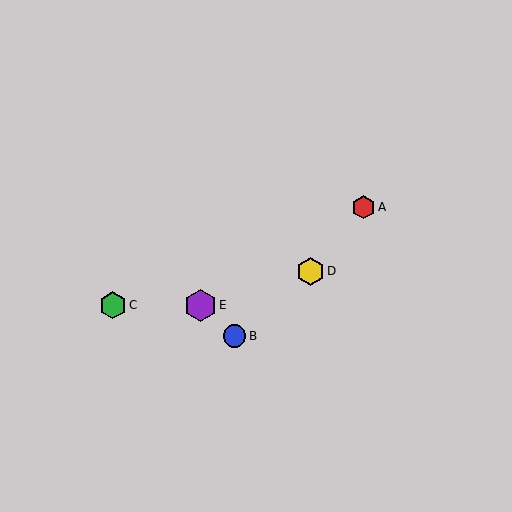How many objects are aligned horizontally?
2 objects (C, E) are aligned horizontally.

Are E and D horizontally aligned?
No, E is at y≈305 and D is at y≈271.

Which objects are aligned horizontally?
Objects C, E are aligned horizontally.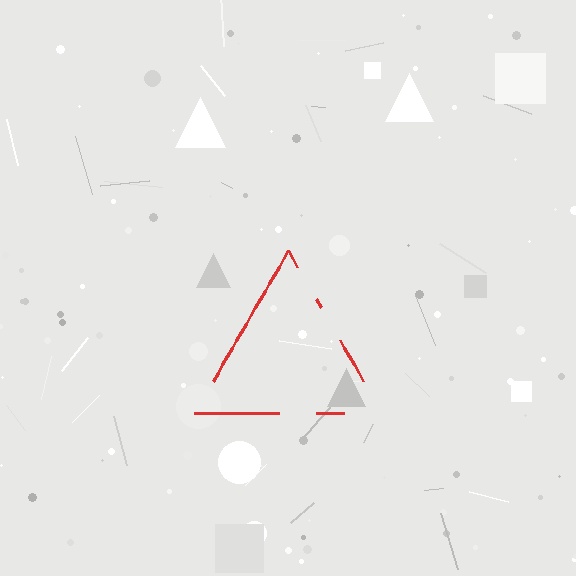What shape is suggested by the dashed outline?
The dashed outline suggests a triangle.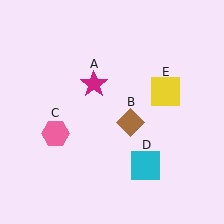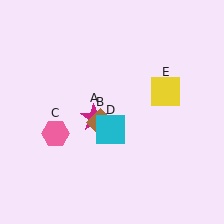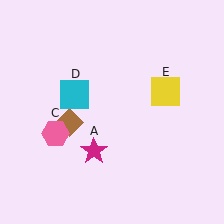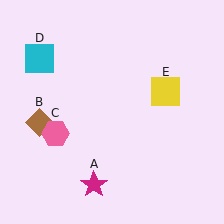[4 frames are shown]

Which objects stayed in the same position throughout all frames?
Pink hexagon (object C) and yellow square (object E) remained stationary.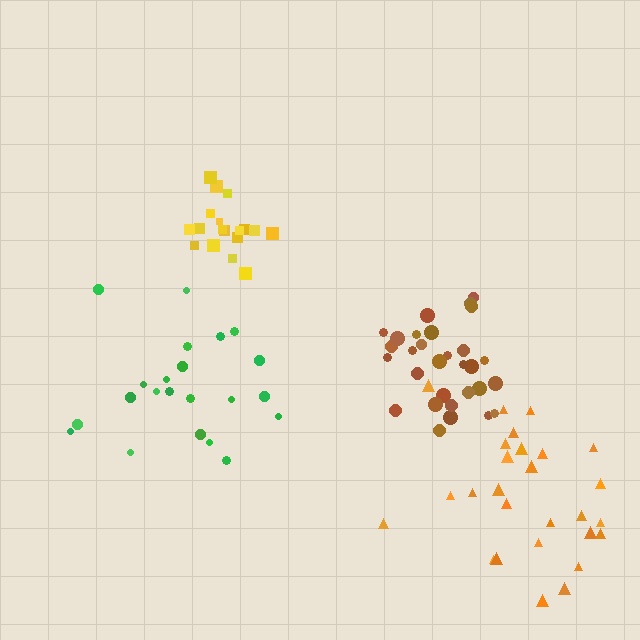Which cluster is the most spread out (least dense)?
Green.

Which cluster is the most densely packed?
Yellow.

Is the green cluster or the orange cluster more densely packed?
Orange.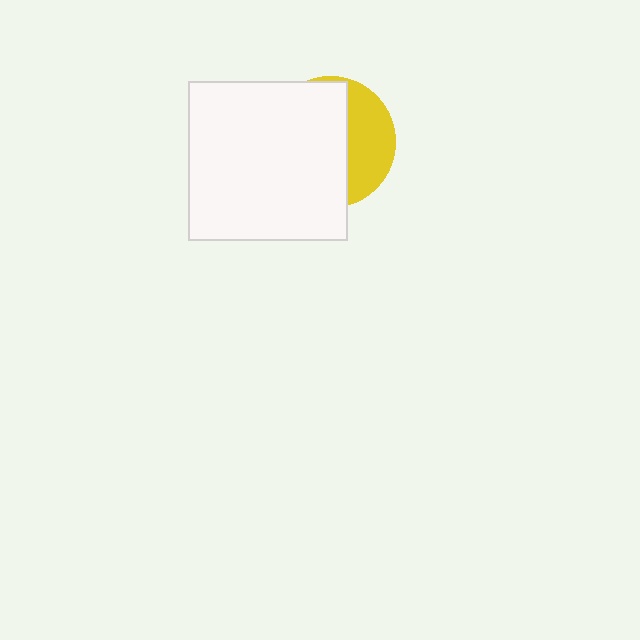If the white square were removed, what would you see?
You would see the complete yellow circle.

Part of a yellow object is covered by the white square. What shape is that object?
It is a circle.